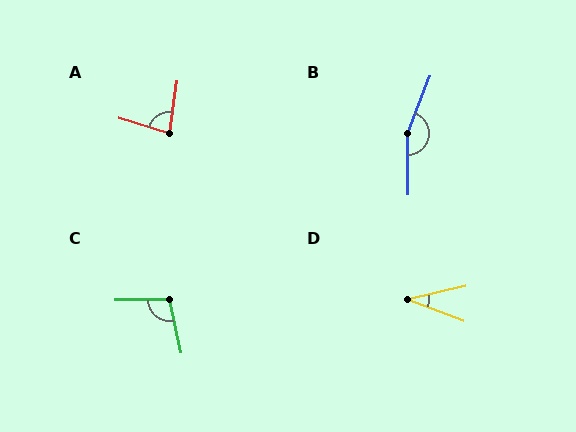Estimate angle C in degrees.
Approximately 101 degrees.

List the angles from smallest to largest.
D (34°), A (81°), C (101°), B (158°).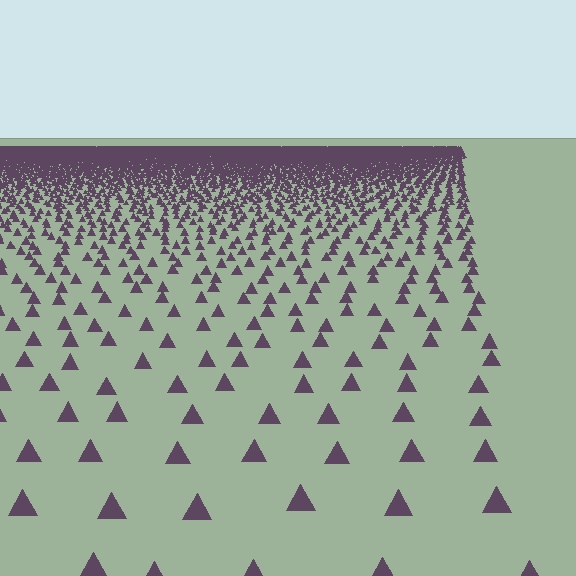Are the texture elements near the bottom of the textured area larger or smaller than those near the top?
Larger. Near the bottom, elements are closer to the viewer and appear at a bigger on-screen size.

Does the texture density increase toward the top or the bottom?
Density increases toward the top.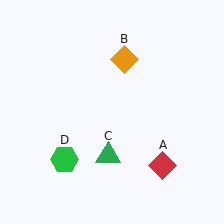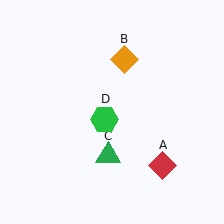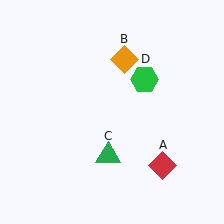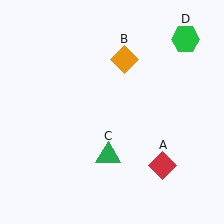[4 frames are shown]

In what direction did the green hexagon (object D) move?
The green hexagon (object D) moved up and to the right.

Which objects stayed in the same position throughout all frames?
Red diamond (object A) and orange diamond (object B) and green triangle (object C) remained stationary.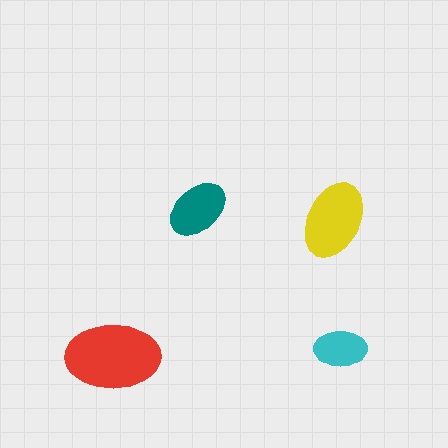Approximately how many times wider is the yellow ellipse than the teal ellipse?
About 1.5 times wider.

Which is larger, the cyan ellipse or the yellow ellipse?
The yellow one.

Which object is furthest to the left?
The red ellipse is leftmost.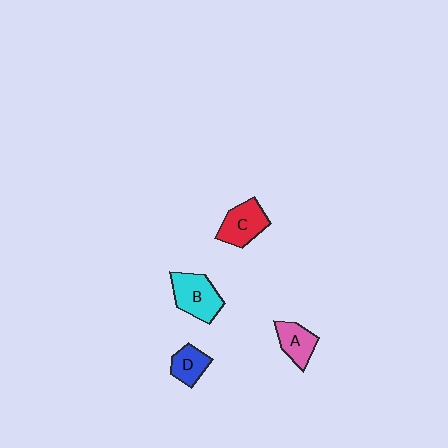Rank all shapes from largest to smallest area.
From largest to smallest: B (cyan), C (red), A (pink), D (blue).